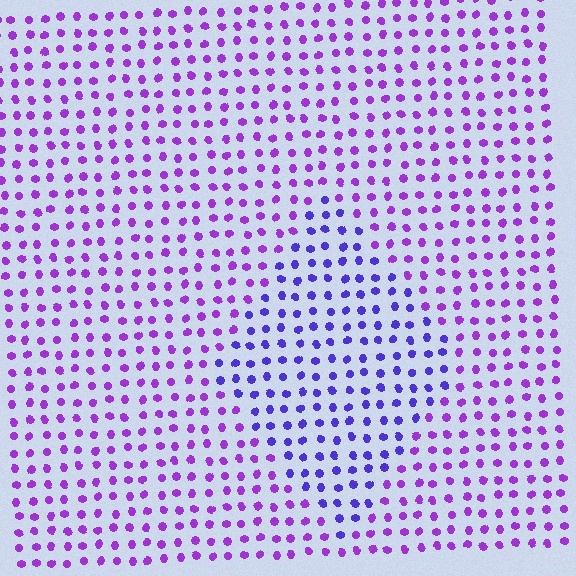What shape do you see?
I see a diamond.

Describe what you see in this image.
The image is filled with small purple elements in a uniform arrangement. A diamond-shaped region is visible where the elements are tinted to a slightly different hue, forming a subtle color boundary.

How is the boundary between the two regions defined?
The boundary is defined purely by a slight shift in hue (about 32 degrees). Spacing, size, and orientation are identical on both sides.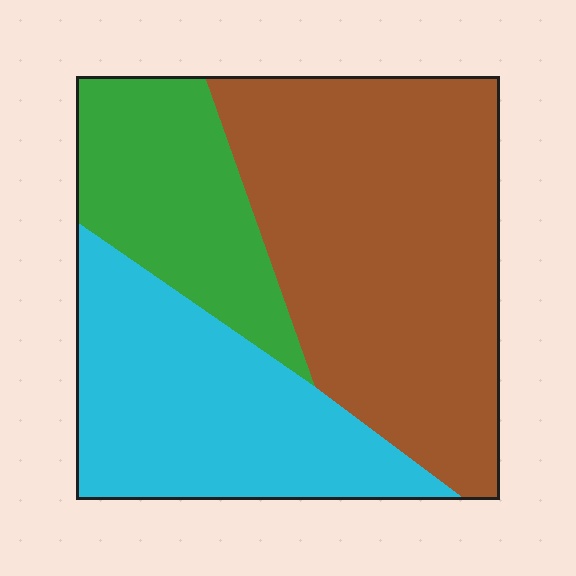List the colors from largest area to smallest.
From largest to smallest: brown, cyan, green.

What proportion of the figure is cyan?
Cyan covers around 30% of the figure.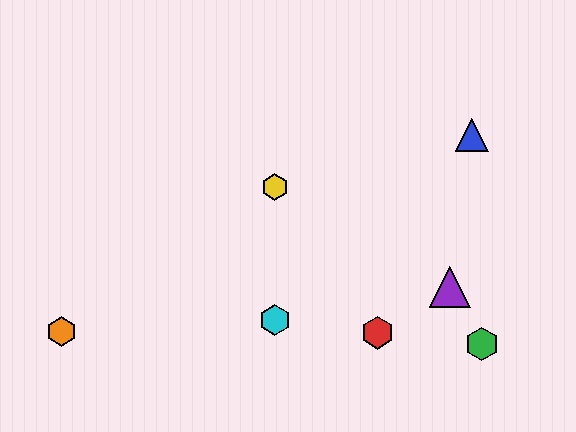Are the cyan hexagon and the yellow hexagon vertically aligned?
Yes, both are at x≈275.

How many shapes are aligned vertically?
2 shapes (the yellow hexagon, the cyan hexagon) are aligned vertically.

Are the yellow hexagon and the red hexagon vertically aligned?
No, the yellow hexagon is at x≈275 and the red hexagon is at x≈377.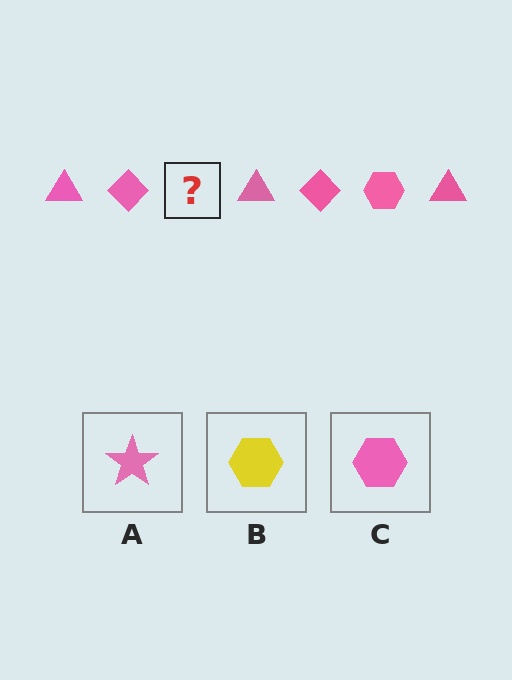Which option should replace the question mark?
Option C.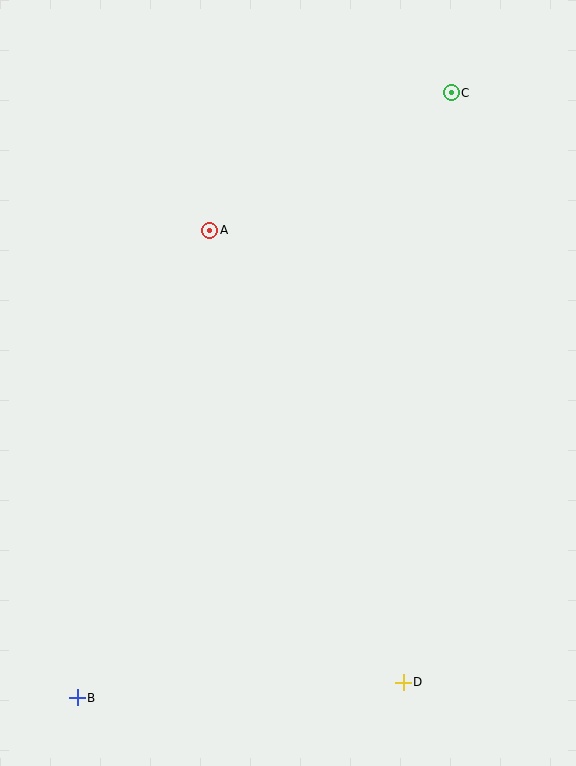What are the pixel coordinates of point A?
Point A is at (210, 230).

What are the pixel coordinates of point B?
Point B is at (77, 698).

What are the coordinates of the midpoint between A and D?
The midpoint between A and D is at (306, 456).